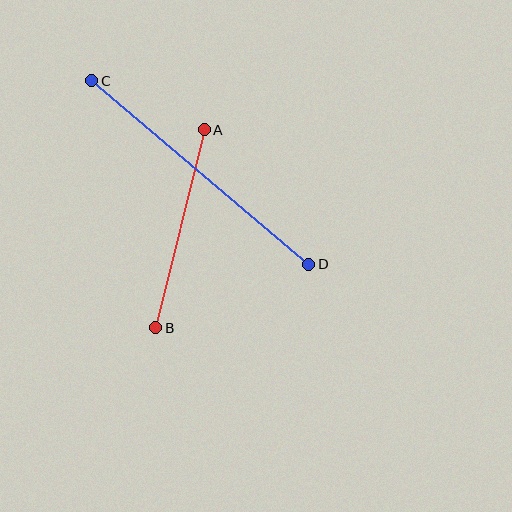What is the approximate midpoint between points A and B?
The midpoint is at approximately (180, 229) pixels.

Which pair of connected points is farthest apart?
Points C and D are farthest apart.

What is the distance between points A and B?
The distance is approximately 204 pixels.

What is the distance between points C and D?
The distance is approximately 284 pixels.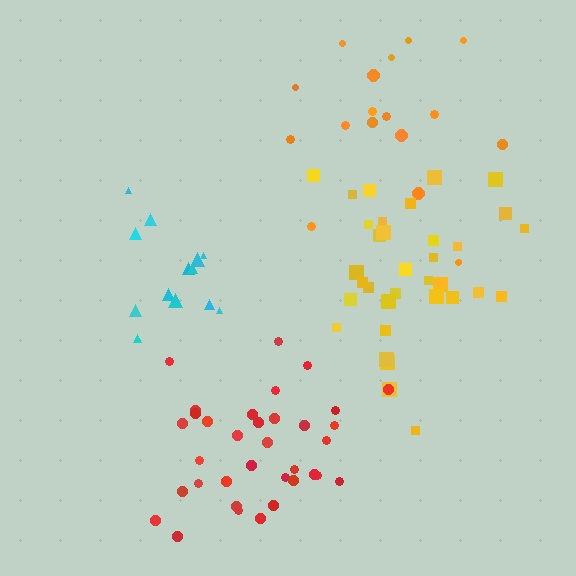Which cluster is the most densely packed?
Red.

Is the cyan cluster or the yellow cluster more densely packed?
Yellow.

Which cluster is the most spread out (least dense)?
Orange.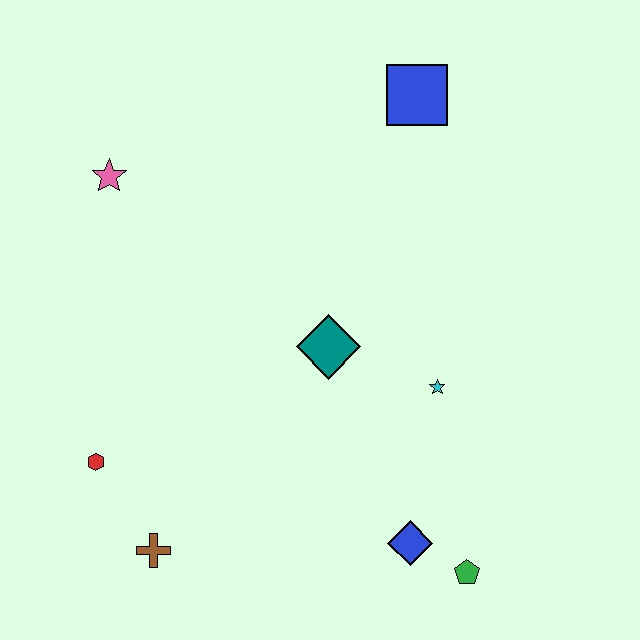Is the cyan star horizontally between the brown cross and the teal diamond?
No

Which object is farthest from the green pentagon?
The pink star is farthest from the green pentagon.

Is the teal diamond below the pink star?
Yes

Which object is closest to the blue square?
The teal diamond is closest to the blue square.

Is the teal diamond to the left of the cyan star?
Yes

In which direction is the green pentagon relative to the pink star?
The green pentagon is below the pink star.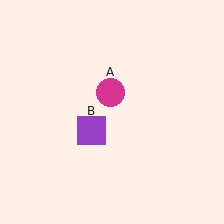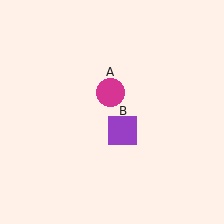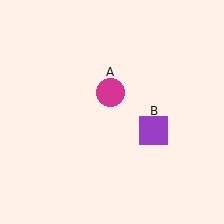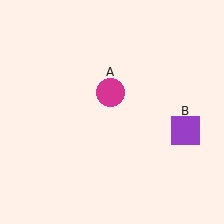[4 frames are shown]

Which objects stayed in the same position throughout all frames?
Magenta circle (object A) remained stationary.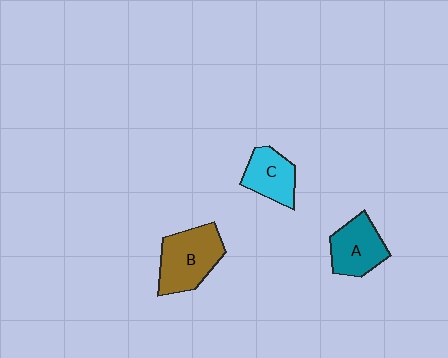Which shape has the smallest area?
Shape C (cyan).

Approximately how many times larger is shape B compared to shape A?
Approximately 1.3 times.